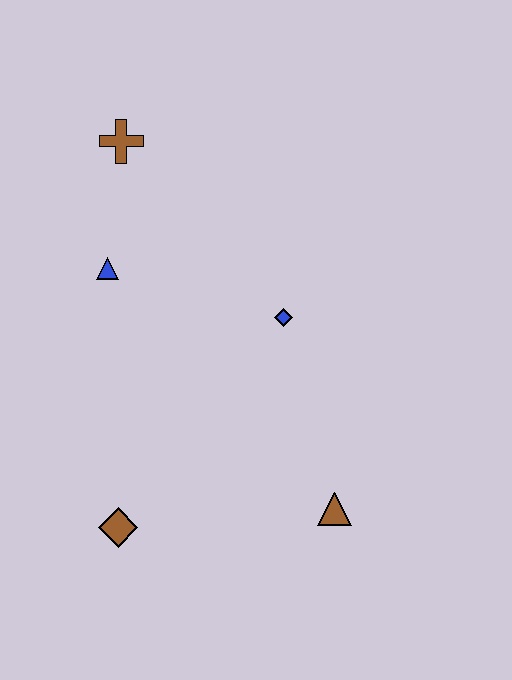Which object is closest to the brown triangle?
The blue diamond is closest to the brown triangle.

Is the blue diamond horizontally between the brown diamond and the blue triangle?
No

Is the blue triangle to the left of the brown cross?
Yes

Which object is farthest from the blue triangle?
The brown triangle is farthest from the blue triangle.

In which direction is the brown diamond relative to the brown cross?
The brown diamond is below the brown cross.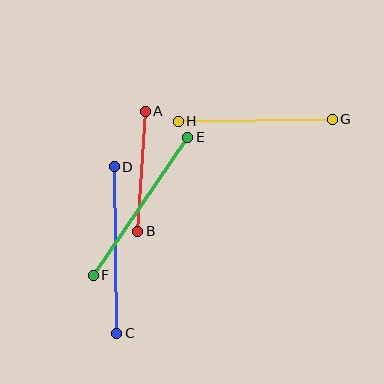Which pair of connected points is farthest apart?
Points E and F are farthest apart.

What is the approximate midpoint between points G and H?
The midpoint is at approximately (255, 120) pixels.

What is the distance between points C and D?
The distance is approximately 166 pixels.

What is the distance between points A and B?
The distance is approximately 120 pixels.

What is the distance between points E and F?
The distance is approximately 167 pixels.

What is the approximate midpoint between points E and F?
The midpoint is at approximately (141, 206) pixels.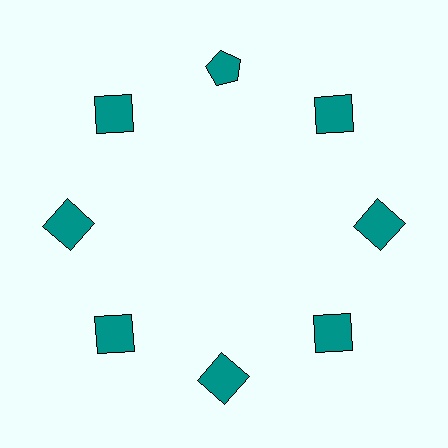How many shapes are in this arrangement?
There are 8 shapes arranged in a ring pattern.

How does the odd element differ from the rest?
It has a different shape: pentagon instead of square.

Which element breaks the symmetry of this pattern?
The teal pentagon at roughly the 12 o'clock position breaks the symmetry. All other shapes are teal squares.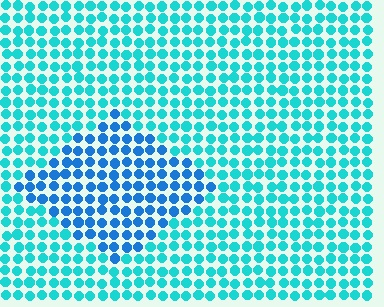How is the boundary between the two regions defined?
The boundary is defined purely by a slight shift in hue (about 32 degrees). Spacing, size, and orientation are identical on both sides.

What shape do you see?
I see a diamond.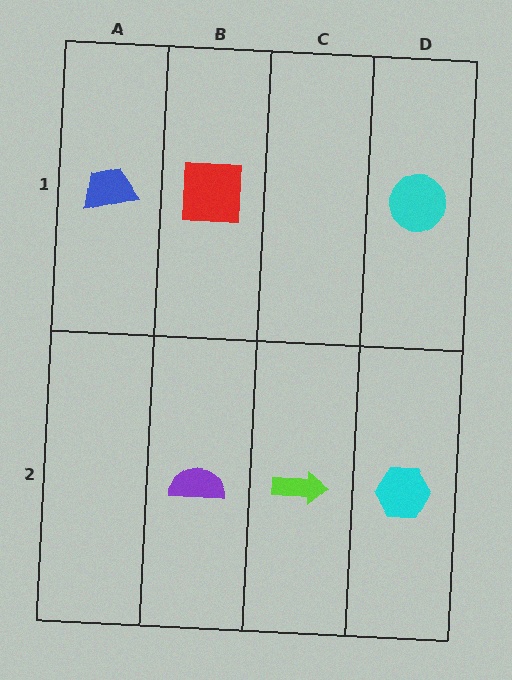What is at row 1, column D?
A cyan circle.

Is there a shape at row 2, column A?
No, that cell is empty.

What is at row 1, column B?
A red square.